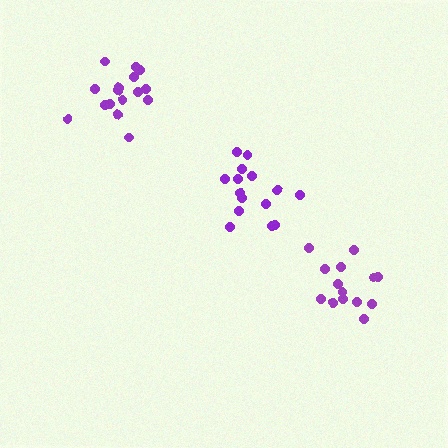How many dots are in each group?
Group 1: 15 dots, Group 2: 14 dots, Group 3: 16 dots (45 total).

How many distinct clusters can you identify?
There are 3 distinct clusters.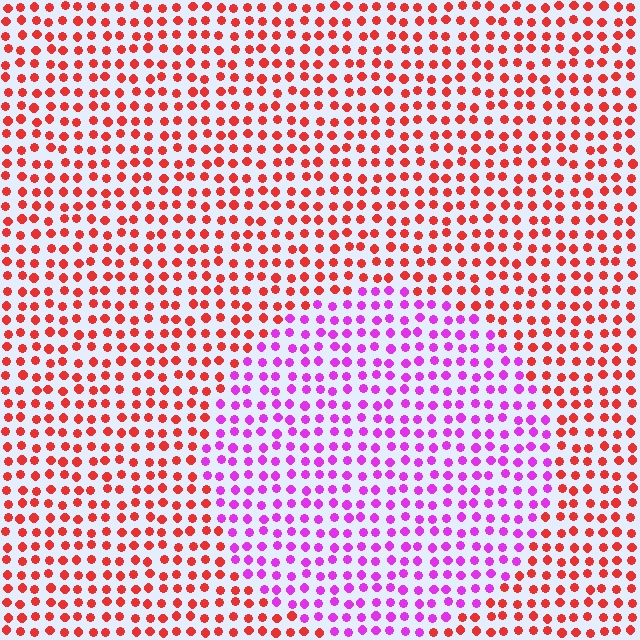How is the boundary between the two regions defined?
The boundary is defined purely by a slight shift in hue (about 63 degrees). Spacing, size, and orientation are identical on both sides.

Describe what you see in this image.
The image is filled with small red elements in a uniform arrangement. A circle-shaped region is visible where the elements are tinted to a slightly different hue, forming a subtle color boundary.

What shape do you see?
I see a circle.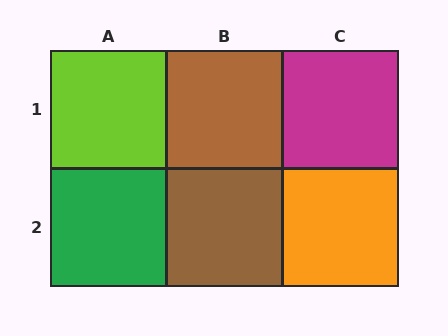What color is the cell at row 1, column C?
Magenta.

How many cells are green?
1 cell is green.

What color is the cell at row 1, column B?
Brown.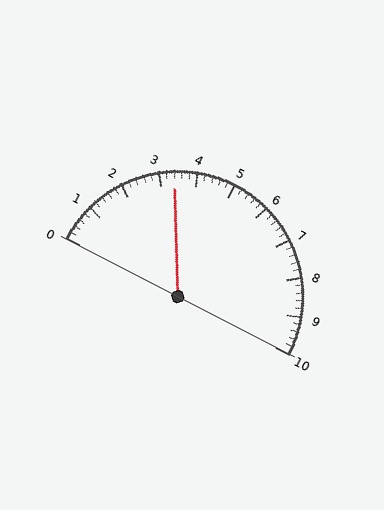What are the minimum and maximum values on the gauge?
The gauge ranges from 0 to 10.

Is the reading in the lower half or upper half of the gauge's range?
The reading is in the lower half of the range (0 to 10).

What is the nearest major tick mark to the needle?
The nearest major tick mark is 3.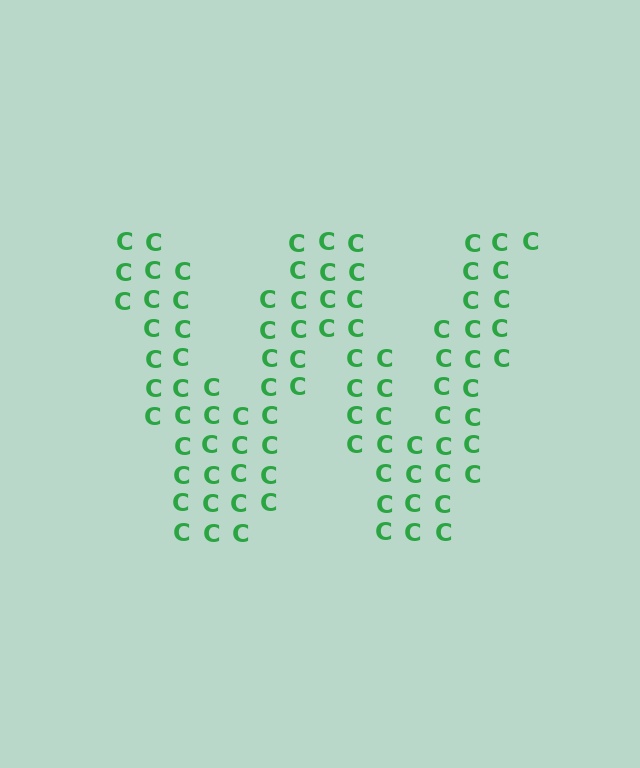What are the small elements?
The small elements are letter C's.